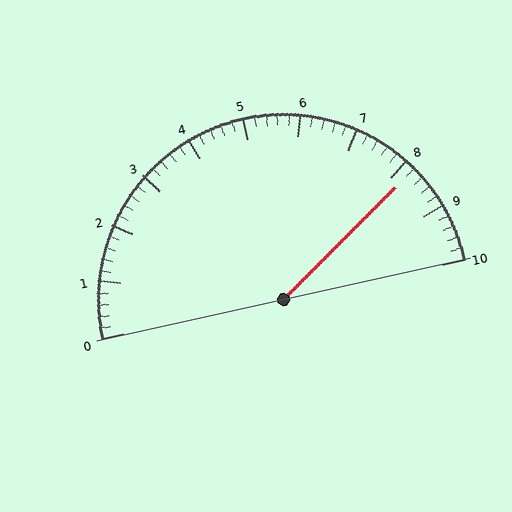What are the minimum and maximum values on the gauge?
The gauge ranges from 0 to 10.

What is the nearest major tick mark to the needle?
The nearest major tick mark is 8.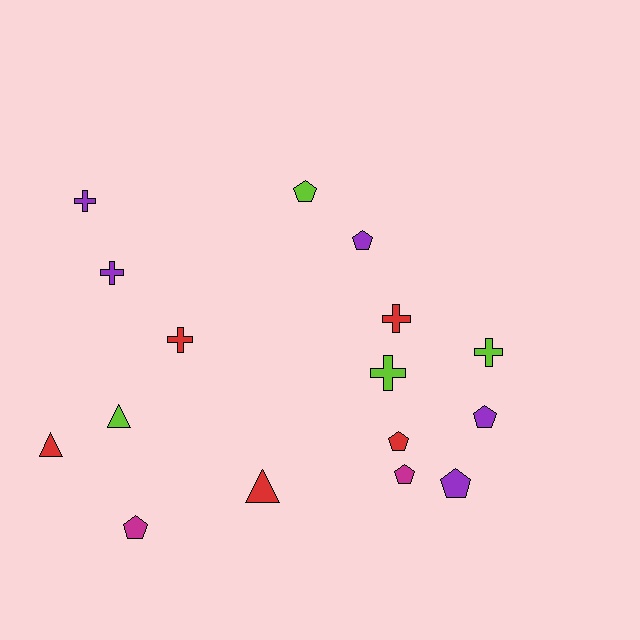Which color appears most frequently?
Purple, with 5 objects.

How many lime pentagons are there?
There is 1 lime pentagon.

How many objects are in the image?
There are 16 objects.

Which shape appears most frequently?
Pentagon, with 7 objects.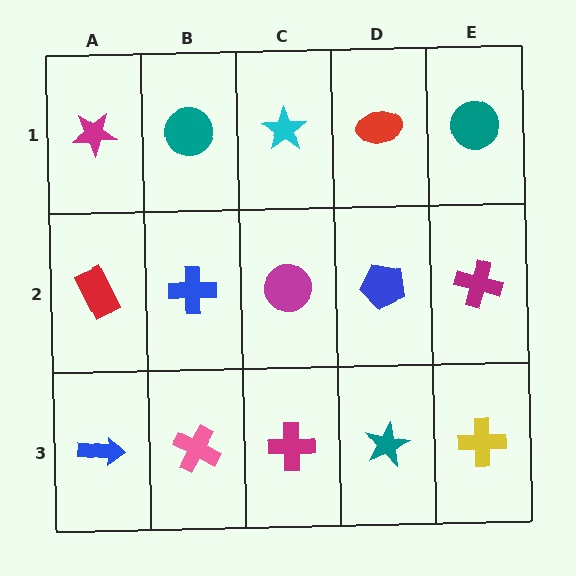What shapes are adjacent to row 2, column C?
A cyan star (row 1, column C), a magenta cross (row 3, column C), a blue cross (row 2, column B), a blue pentagon (row 2, column D).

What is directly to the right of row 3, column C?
A teal star.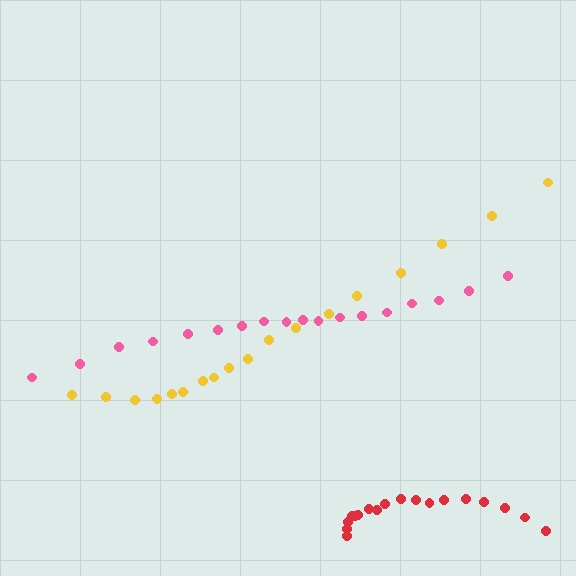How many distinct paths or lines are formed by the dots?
There are 3 distinct paths.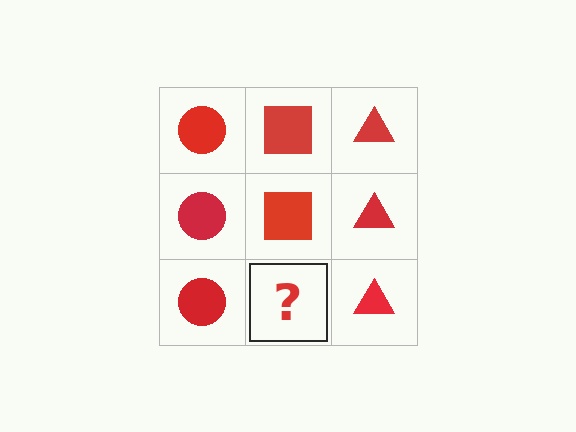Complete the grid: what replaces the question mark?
The question mark should be replaced with a red square.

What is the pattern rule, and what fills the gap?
The rule is that each column has a consistent shape. The gap should be filled with a red square.